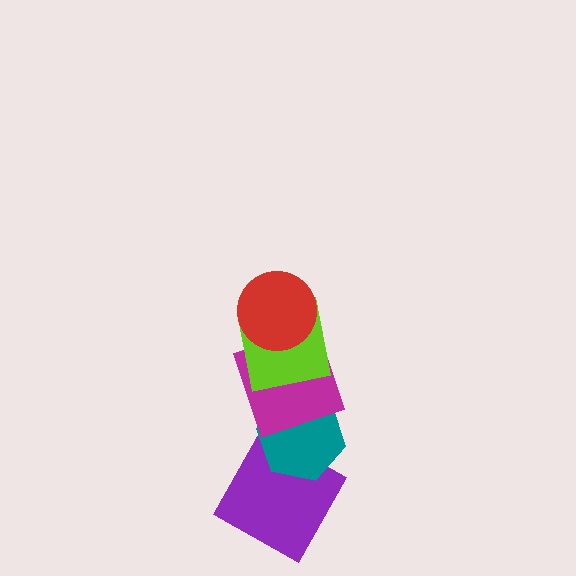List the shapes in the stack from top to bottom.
From top to bottom: the red circle, the lime square, the magenta square, the teal hexagon, the purple square.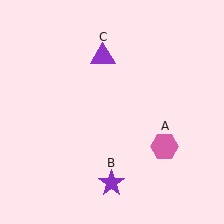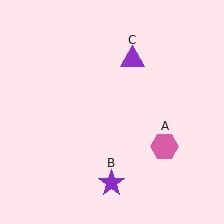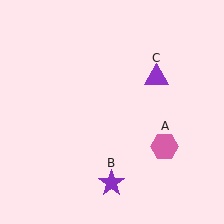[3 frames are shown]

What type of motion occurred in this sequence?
The purple triangle (object C) rotated clockwise around the center of the scene.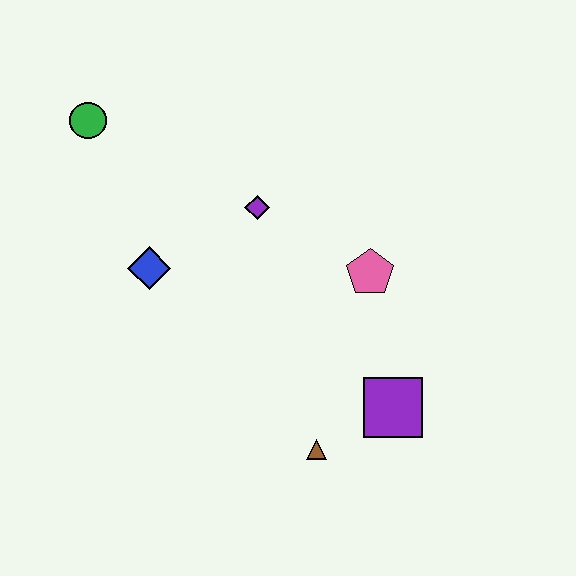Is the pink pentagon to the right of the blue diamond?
Yes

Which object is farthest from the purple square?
The green circle is farthest from the purple square.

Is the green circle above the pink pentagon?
Yes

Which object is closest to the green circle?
The blue diamond is closest to the green circle.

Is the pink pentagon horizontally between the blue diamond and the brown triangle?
No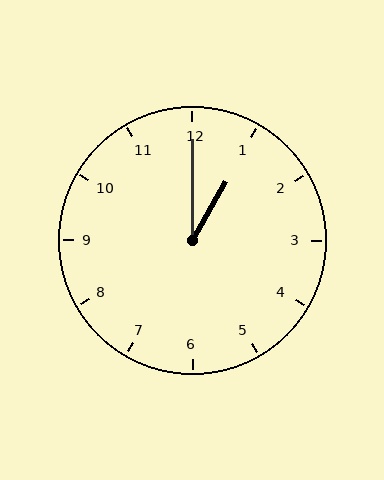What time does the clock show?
1:00.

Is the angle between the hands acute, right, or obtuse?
It is acute.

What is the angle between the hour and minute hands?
Approximately 30 degrees.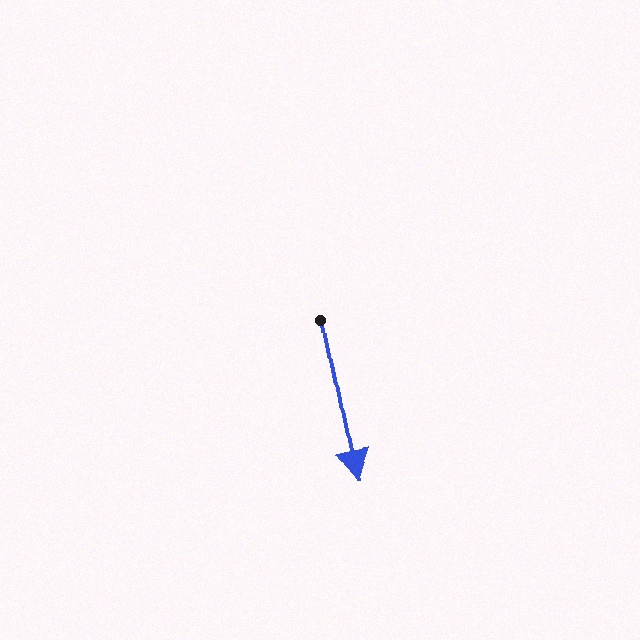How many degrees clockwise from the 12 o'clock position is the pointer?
Approximately 168 degrees.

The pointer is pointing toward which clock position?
Roughly 6 o'clock.